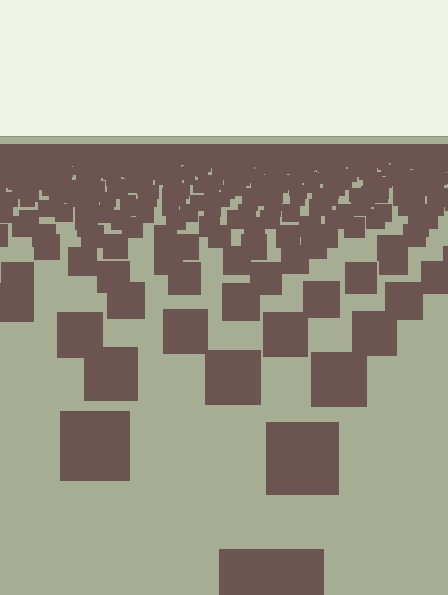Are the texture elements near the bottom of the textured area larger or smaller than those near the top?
Larger. Near the bottom, elements are closer to the viewer and appear at a bigger on-screen size.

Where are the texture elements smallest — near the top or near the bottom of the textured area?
Near the top.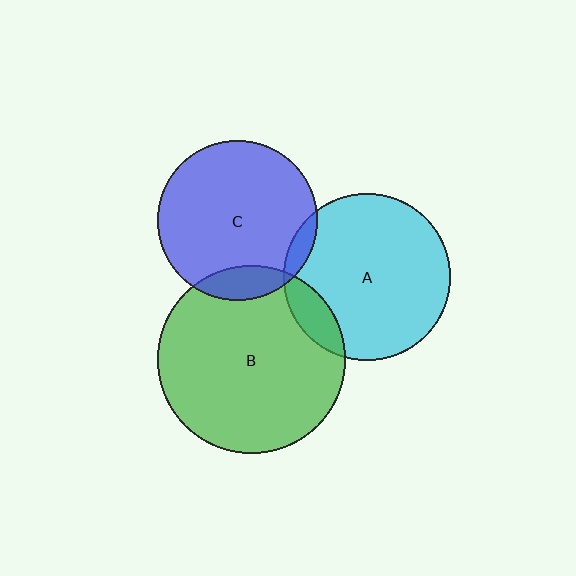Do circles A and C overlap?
Yes.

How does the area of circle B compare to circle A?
Approximately 1.3 times.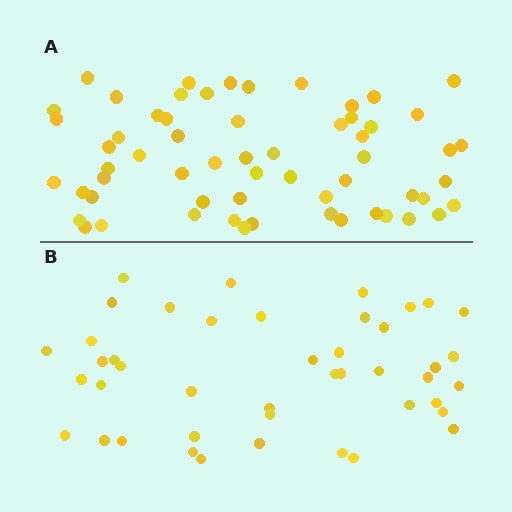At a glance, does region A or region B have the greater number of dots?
Region A (the top region) has more dots.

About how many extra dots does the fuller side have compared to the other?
Region A has approximately 15 more dots than region B.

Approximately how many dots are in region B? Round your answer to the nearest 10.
About 40 dots. (The exact count is 44, which rounds to 40.)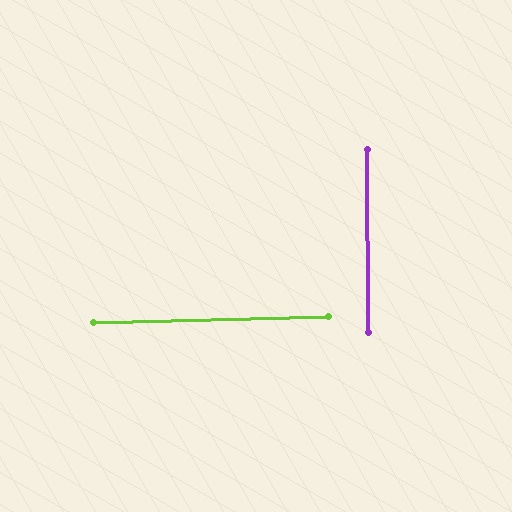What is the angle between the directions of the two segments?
Approximately 89 degrees.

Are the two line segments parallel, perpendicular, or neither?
Perpendicular — they meet at approximately 89°.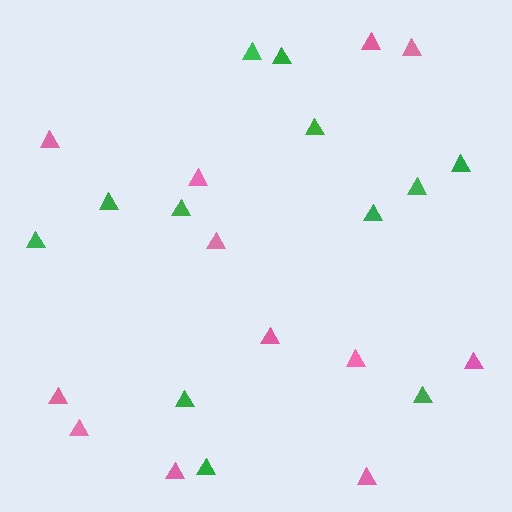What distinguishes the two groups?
There are 2 groups: one group of green triangles (12) and one group of pink triangles (12).